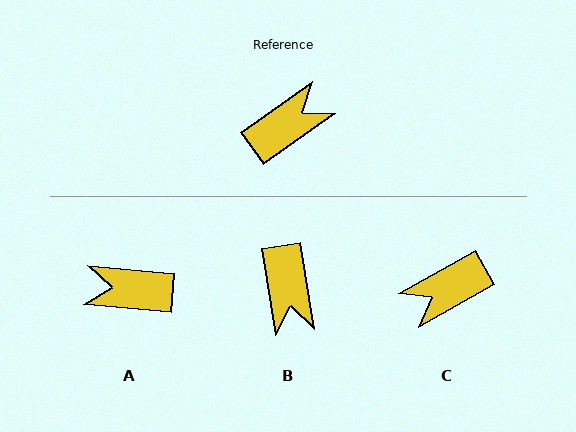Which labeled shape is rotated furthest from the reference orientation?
C, about 174 degrees away.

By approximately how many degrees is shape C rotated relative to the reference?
Approximately 174 degrees counter-clockwise.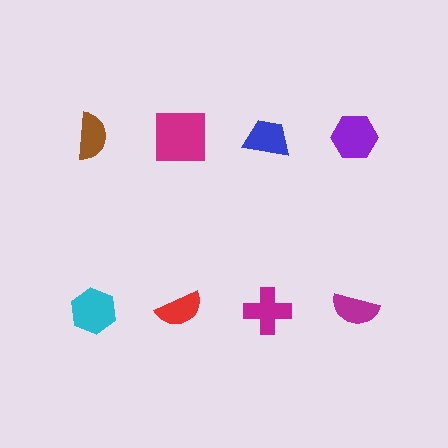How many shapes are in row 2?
4 shapes.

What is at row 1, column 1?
A brown semicircle.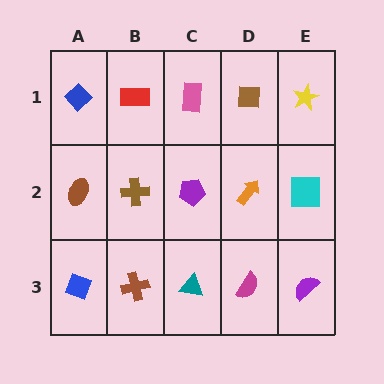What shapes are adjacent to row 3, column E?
A cyan square (row 2, column E), a magenta semicircle (row 3, column D).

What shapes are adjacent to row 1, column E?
A cyan square (row 2, column E), a brown square (row 1, column D).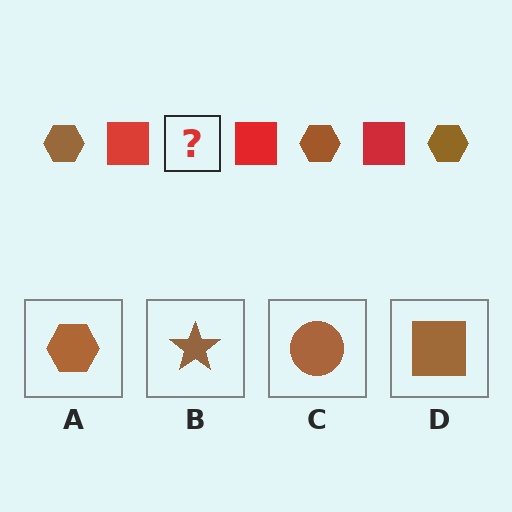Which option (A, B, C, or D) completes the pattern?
A.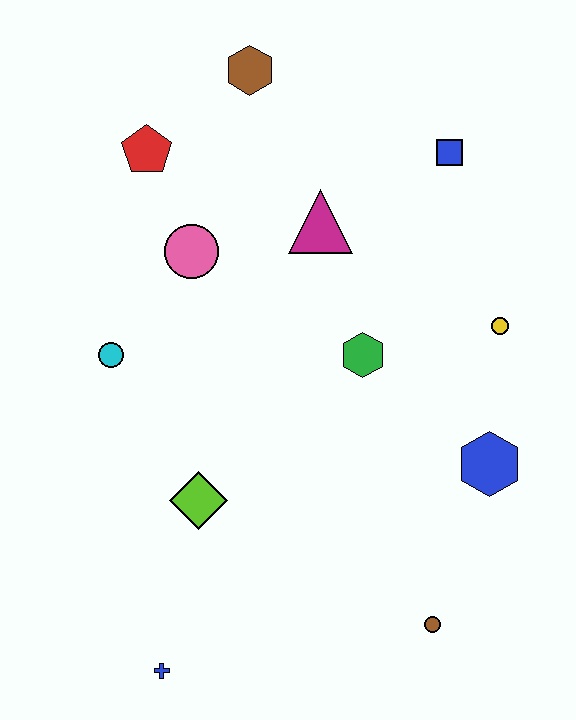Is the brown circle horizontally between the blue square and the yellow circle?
No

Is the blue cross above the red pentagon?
No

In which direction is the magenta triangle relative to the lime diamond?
The magenta triangle is above the lime diamond.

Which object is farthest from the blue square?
The blue cross is farthest from the blue square.